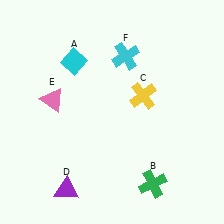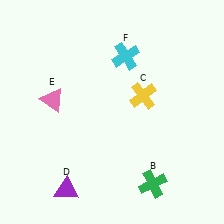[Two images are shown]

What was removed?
The cyan diamond (A) was removed in Image 2.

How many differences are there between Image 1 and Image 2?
There is 1 difference between the two images.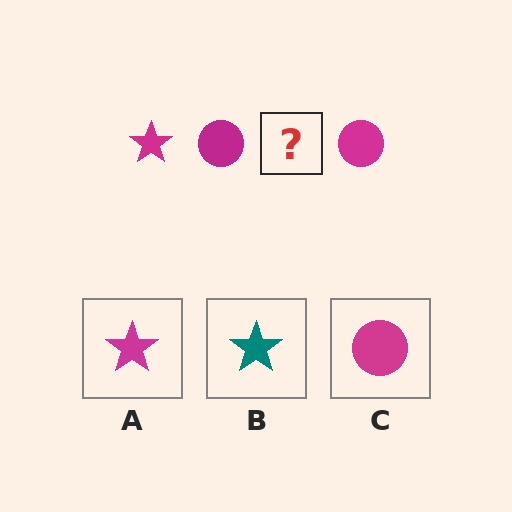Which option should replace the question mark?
Option A.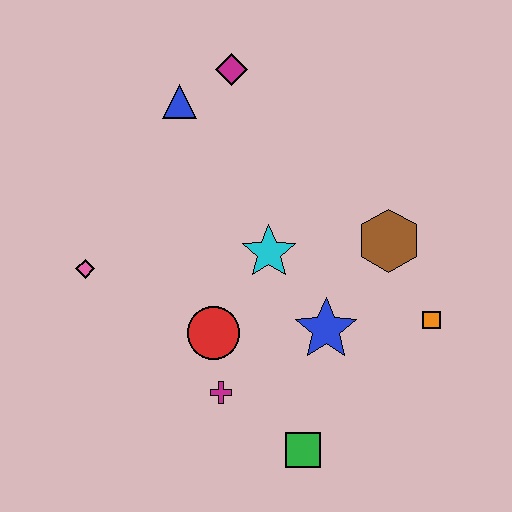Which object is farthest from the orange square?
The pink diamond is farthest from the orange square.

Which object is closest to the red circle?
The magenta cross is closest to the red circle.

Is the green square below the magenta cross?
Yes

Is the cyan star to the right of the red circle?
Yes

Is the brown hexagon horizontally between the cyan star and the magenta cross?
No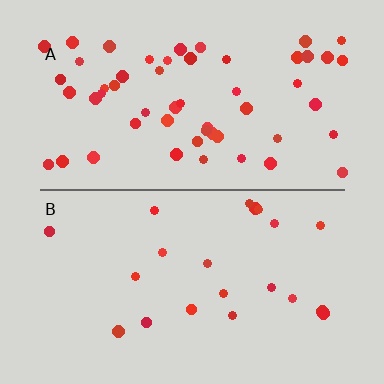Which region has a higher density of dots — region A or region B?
A (the top).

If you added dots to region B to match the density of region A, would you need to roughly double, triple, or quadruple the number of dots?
Approximately triple.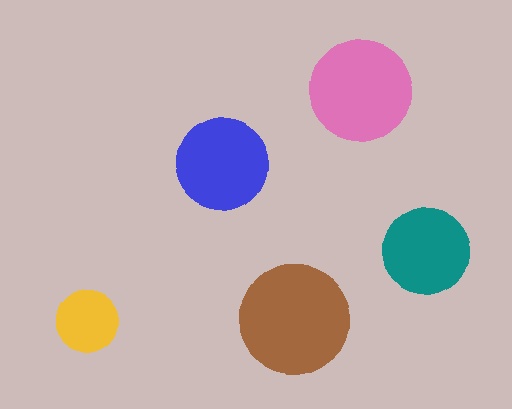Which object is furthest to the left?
The yellow circle is leftmost.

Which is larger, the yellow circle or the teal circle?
The teal one.